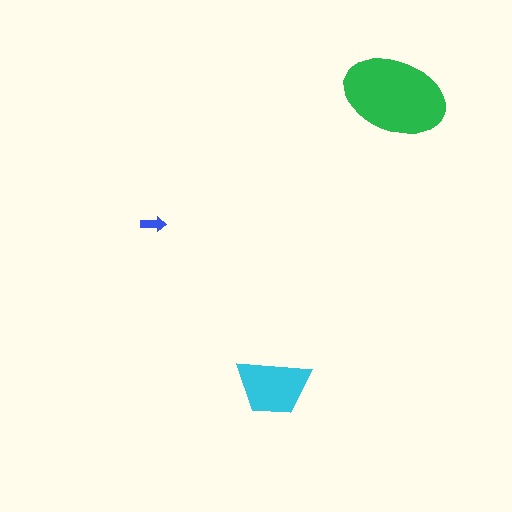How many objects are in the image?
There are 3 objects in the image.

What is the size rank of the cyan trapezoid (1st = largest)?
2nd.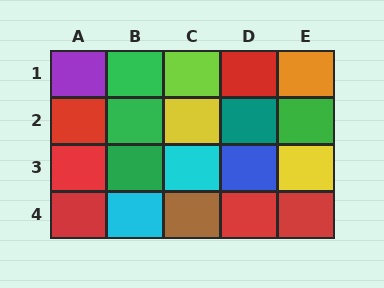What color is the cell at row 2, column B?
Green.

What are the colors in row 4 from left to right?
Red, cyan, brown, red, red.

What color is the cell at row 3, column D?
Blue.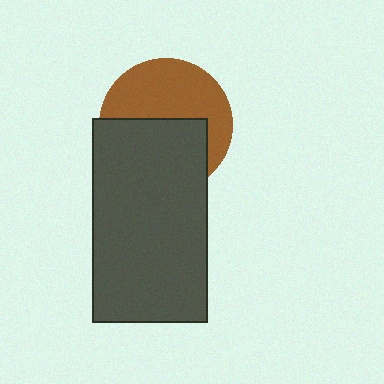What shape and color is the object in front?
The object in front is a dark gray rectangle.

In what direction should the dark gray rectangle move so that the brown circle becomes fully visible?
The dark gray rectangle should move down. That is the shortest direction to clear the overlap and leave the brown circle fully visible.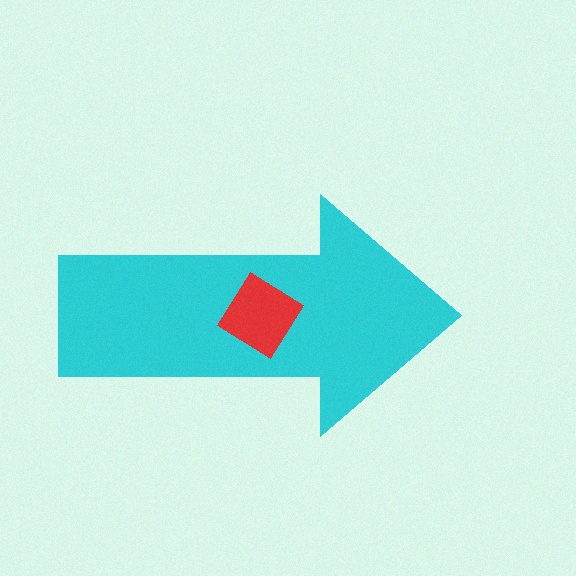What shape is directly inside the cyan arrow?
The red diamond.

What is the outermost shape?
The cyan arrow.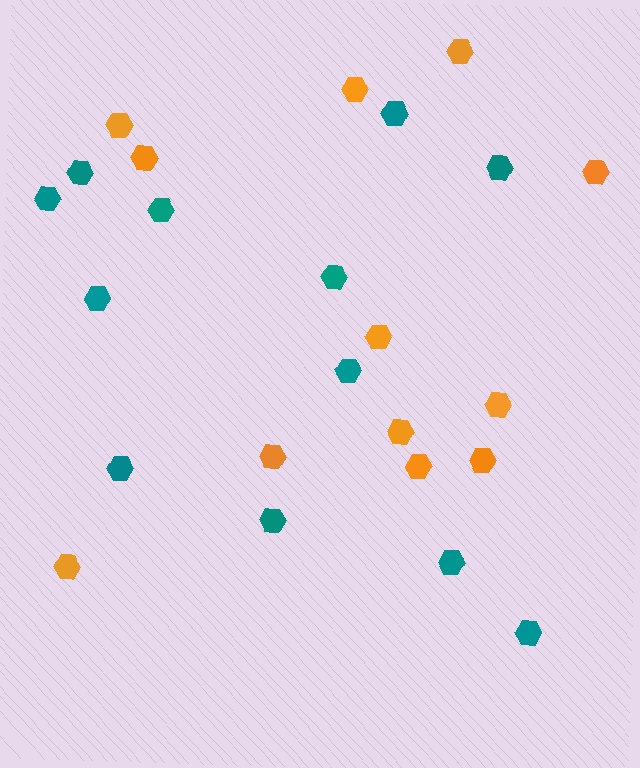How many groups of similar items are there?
There are 2 groups: one group of teal hexagons (12) and one group of orange hexagons (12).